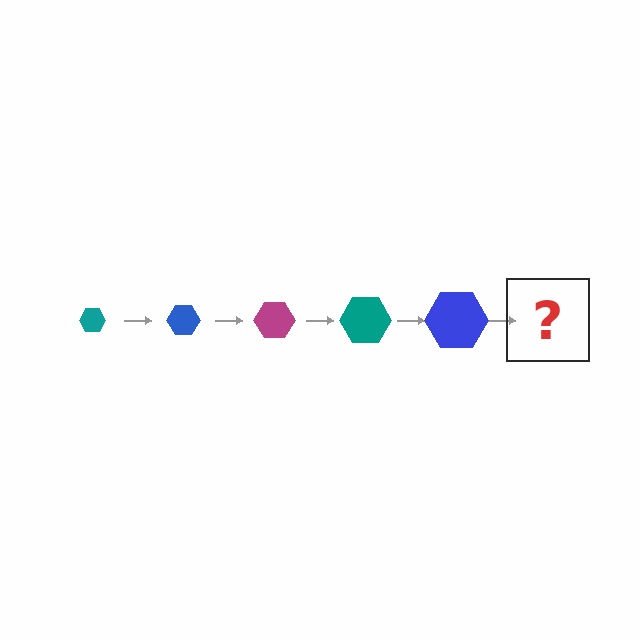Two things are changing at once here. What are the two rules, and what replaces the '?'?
The two rules are that the hexagon grows larger each step and the color cycles through teal, blue, and magenta. The '?' should be a magenta hexagon, larger than the previous one.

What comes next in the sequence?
The next element should be a magenta hexagon, larger than the previous one.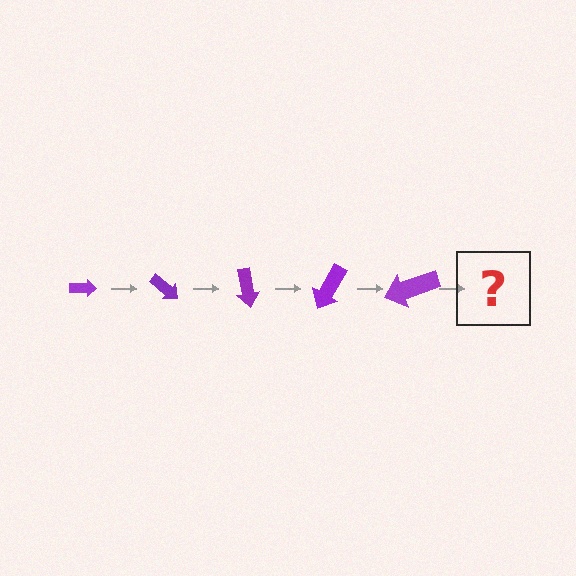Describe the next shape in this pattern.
It should be an arrow, larger than the previous one and rotated 200 degrees from the start.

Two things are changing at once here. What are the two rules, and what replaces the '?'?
The two rules are that the arrow grows larger each step and it rotates 40 degrees each step. The '?' should be an arrow, larger than the previous one and rotated 200 degrees from the start.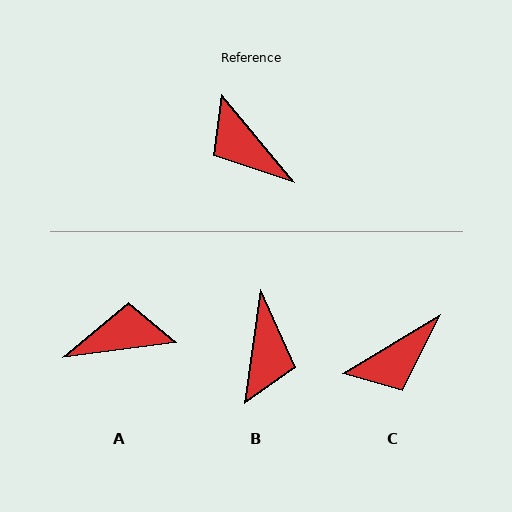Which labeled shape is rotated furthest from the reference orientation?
B, about 133 degrees away.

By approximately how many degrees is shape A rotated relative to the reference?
Approximately 122 degrees clockwise.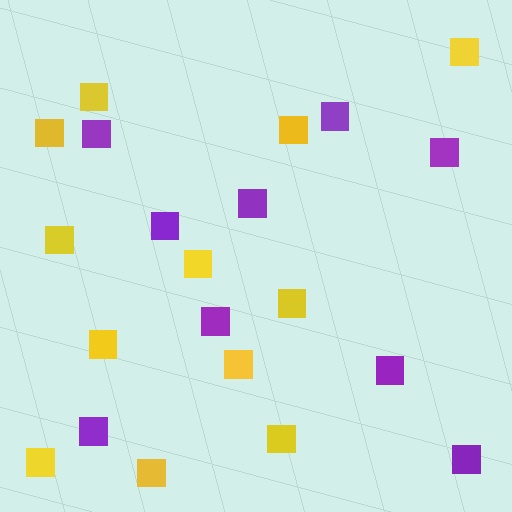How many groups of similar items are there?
There are 2 groups: one group of purple squares (9) and one group of yellow squares (12).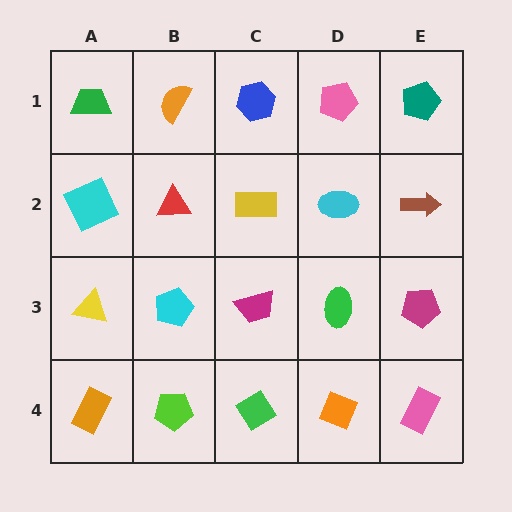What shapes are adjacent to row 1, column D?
A cyan ellipse (row 2, column D), a blue hexagon (row 1, column C), a teal pentagon (row 1, column E).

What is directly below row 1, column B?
A red triangle.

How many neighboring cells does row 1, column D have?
3.